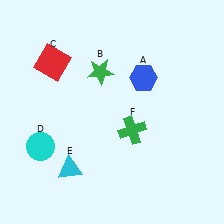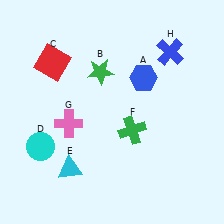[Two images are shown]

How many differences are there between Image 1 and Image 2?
There are 2 differences between the two images.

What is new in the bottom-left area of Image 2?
A pink cross (G) was added in the bottom-left area of Image 2.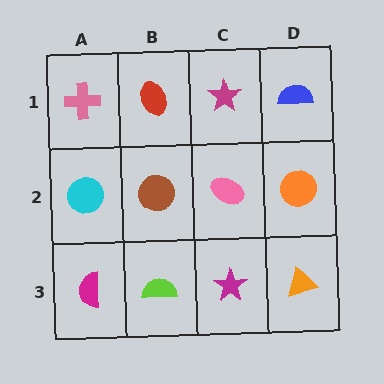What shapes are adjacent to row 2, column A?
A pink cross (row 1, column A), a magenta semicircle (row 3, column A), a brown circle (row 2, column B).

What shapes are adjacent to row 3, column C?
A pink ellipse (row 2, column C), a lime semicircle (row 3, column B), an orange triangle (row 3, column D).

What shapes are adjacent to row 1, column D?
An orange circle (row 2, column D), a magenta star (row 1, column C).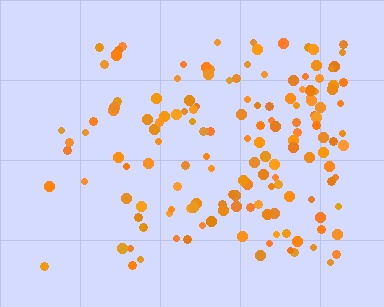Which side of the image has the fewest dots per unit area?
The left.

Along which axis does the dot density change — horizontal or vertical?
Horizontal.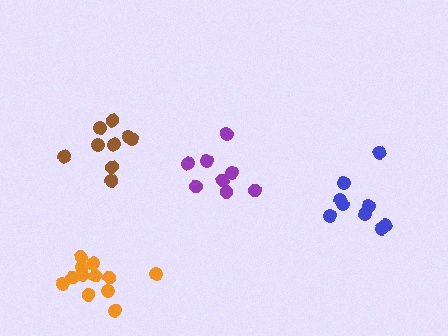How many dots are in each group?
Group 1: 9 dots, Group 2: 12 dots, Group 3: 8 dots, Group 4: 9 dots (38 total).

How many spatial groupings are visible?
There are 4 spatial groupings.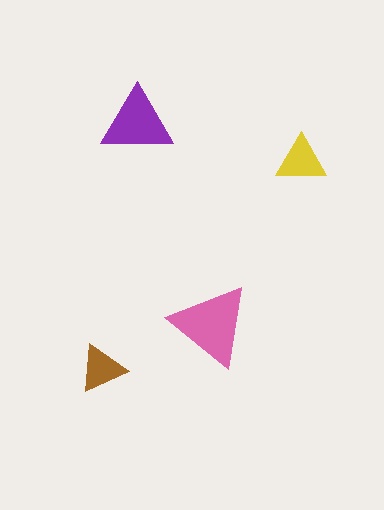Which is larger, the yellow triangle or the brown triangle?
The yellow one.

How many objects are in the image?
There are 4 objects in the image.